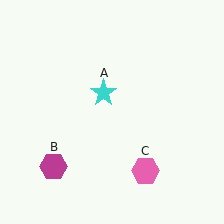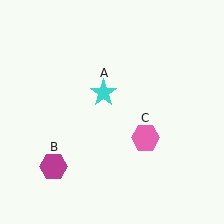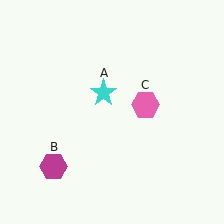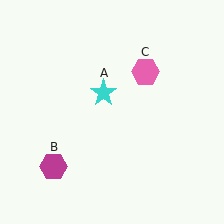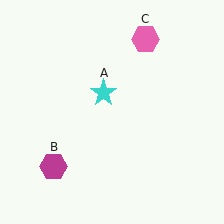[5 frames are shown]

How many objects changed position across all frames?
1 object changed position: pink hexagon (object C).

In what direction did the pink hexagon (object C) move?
The pink hexagon (object C) moved up.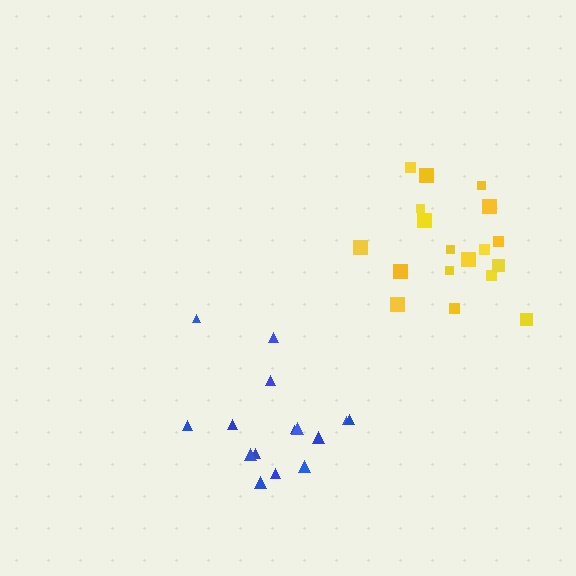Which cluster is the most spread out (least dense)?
Blue.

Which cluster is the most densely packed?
Yellow.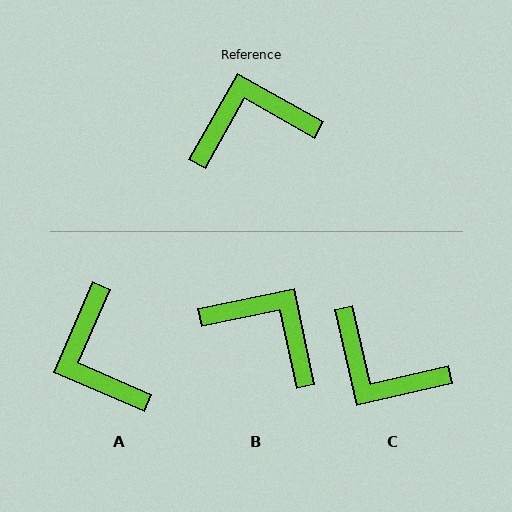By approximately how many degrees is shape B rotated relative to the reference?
Approximately 49 degrees clockwise.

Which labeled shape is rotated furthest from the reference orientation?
C, about 132 degrees away.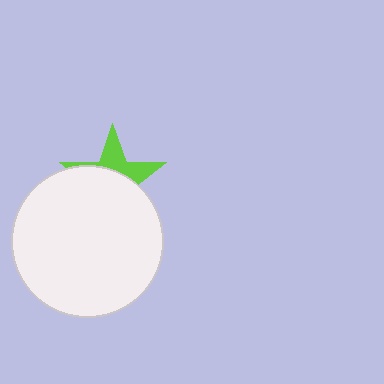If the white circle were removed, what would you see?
You would see the complete lime star.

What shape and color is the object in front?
The object in front is a white circle.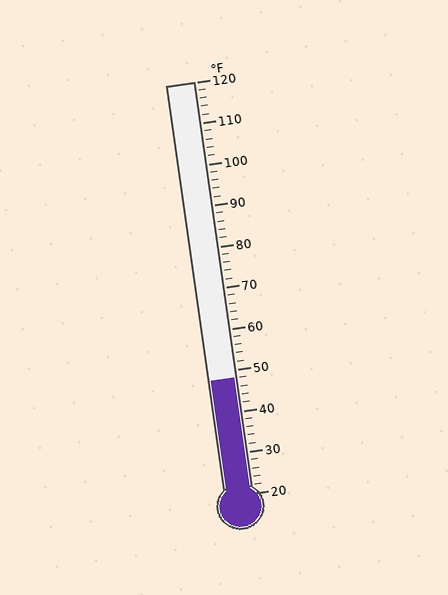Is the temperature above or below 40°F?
The temperature is above 40°F.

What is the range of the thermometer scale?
The thermometer scale ranges from 20°F to 120°F.